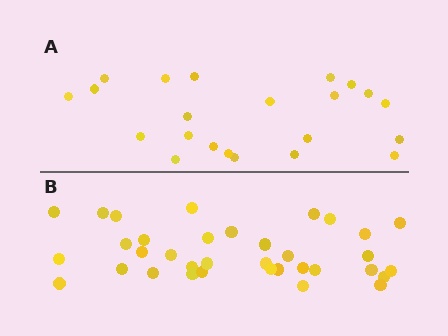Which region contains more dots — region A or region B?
Region B (the bottom region) has more dots.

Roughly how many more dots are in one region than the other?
Region B has approximately 15 more dots than region A.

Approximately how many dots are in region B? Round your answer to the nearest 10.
About 40 dots. (The exact count is 35, which rounds to 40.)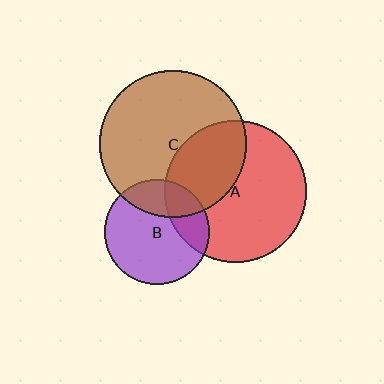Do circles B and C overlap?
Yes.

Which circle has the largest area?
Circle C (brown).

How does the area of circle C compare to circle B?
Approximately 2.0 times.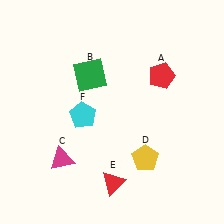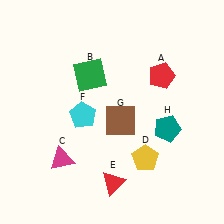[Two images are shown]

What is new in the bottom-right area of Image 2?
A brown square (G) was added in the bottom-right area of Image 2.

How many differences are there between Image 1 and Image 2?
There are 2 differences between the two images.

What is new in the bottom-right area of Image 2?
A teal pentagon (H) was added in the bottom-right area of Image 2.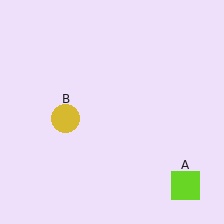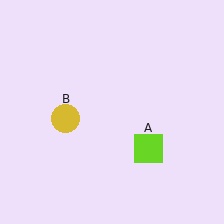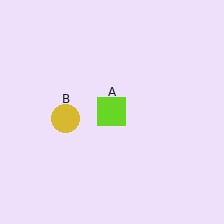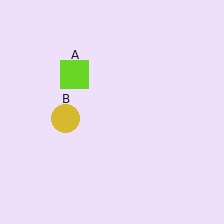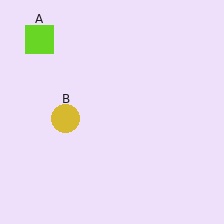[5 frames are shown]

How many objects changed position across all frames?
1 object changed position: lime square (object A).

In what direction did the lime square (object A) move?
The lime square (object A) moved up and to the left.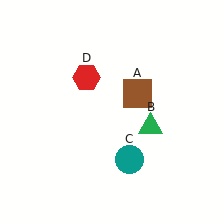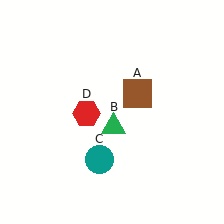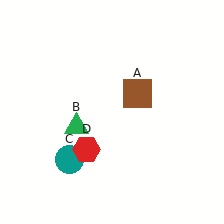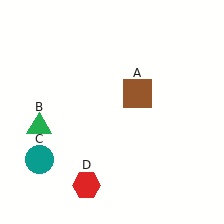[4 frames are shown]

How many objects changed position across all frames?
3 objects changed position: green triangle (object B), teal circle (object C), red hexagon (object D).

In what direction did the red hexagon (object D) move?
The red hexagon (object D) moved down.